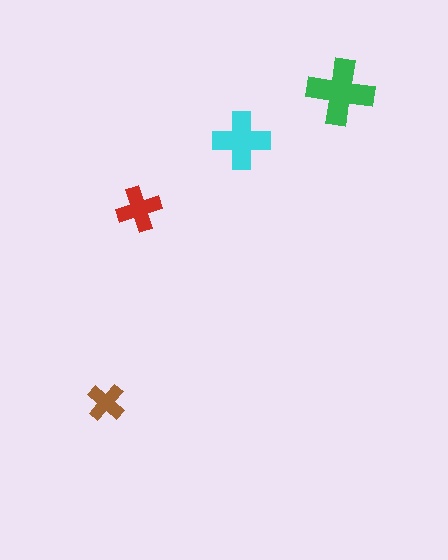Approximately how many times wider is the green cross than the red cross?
About 1.5 times wider.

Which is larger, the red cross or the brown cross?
The red one.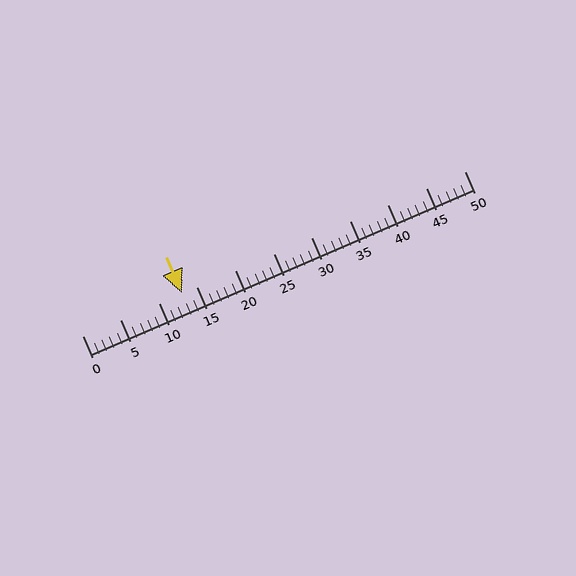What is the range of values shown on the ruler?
The ruler shows values from 0 to 50.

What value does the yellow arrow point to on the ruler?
The yellow arrow points to approximately 13.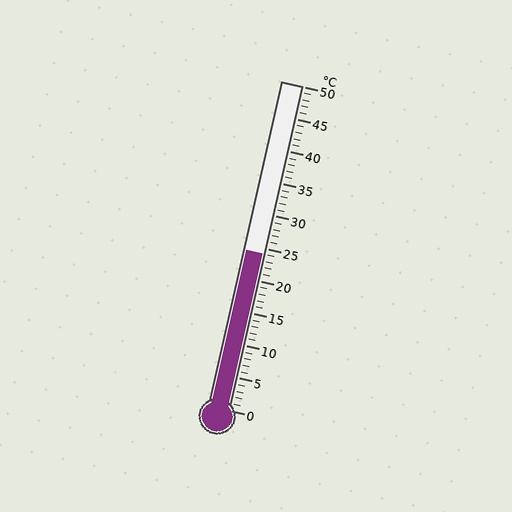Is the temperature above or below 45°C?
The temperature is below 45°C.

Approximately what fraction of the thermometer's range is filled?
The thermometer is filled to approximately 50% of its range.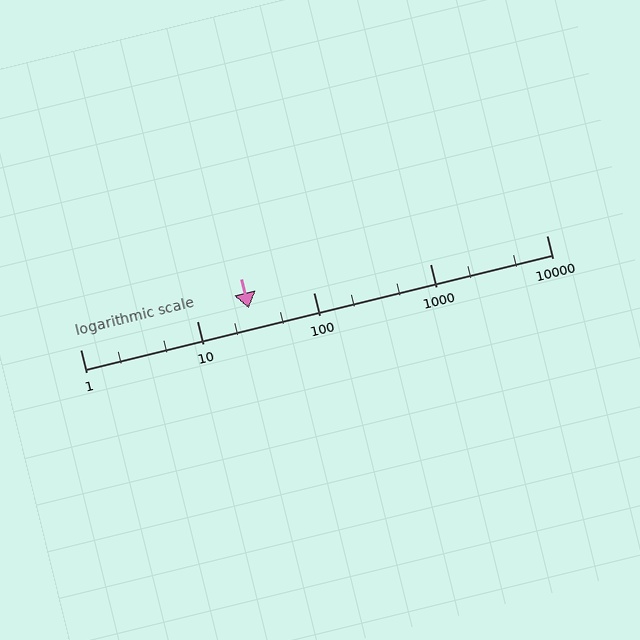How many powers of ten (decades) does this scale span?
The scale spans 4 decades, from 1 to 10000.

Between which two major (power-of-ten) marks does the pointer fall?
The pointer is between 10 and 100.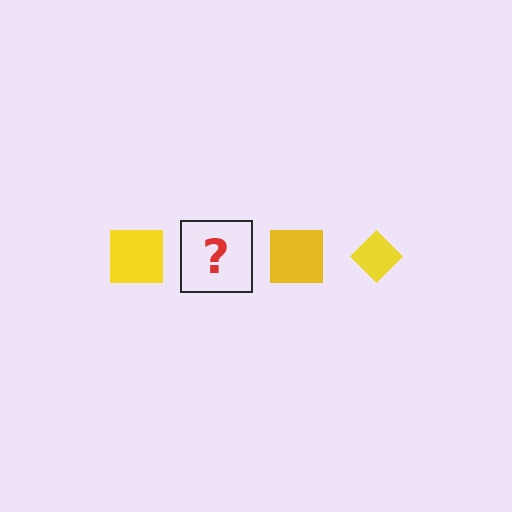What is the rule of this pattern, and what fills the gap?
The rule is that the pattern cycles through square, diamond shapes in yellow. The gap should be filled with a yellow diamond.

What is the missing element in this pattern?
The missing element is a yellow diamond.